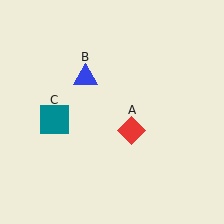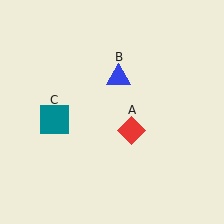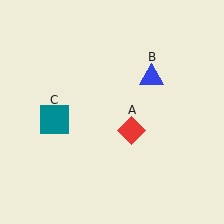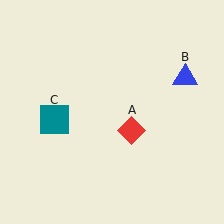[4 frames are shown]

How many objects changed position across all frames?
1 object changed position: blue triangle (object B).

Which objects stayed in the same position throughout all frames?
Red diamond (object A) and teal square (object C) remained stationary.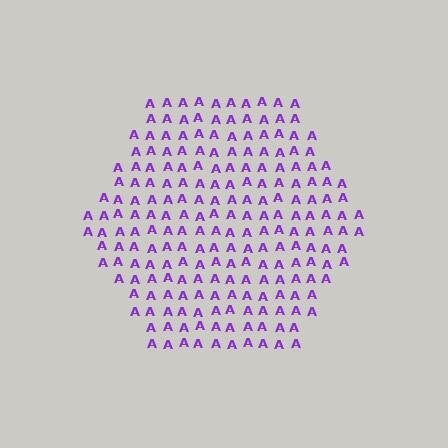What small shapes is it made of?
It is made of small letter A's.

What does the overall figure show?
The overall figure shows a hexagon.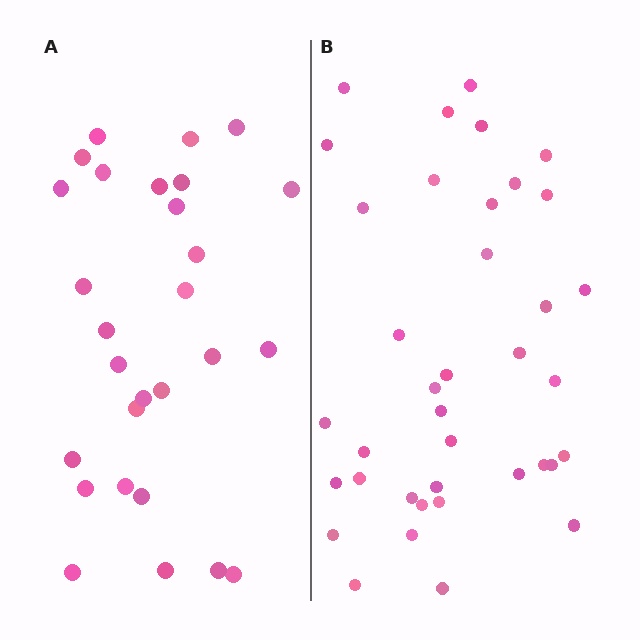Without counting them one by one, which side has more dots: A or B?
Region B (the right region) has more dots.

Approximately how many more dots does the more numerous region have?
Region B has roughly 10 or so more dots than region A.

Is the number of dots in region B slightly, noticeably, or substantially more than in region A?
Region B has noticeably more, but not dramatically so. The ratio is roughly 1.4 to 1.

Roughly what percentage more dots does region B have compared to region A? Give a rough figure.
About 35% more.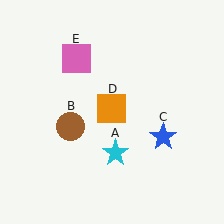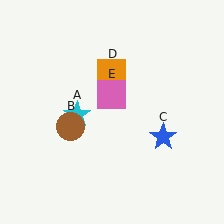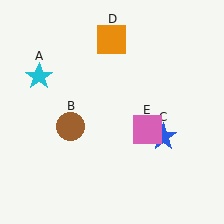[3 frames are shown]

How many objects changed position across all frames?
3 objects changed position: cyan star (object A), orange square (object D), pink square (object E).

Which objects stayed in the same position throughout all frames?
Brown circle (object B) and blue star (object C) remained stationary.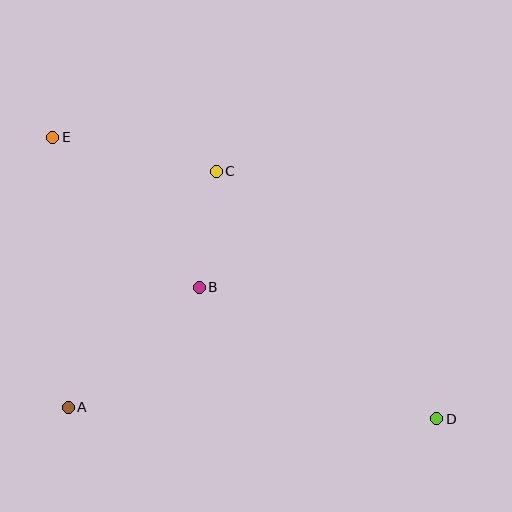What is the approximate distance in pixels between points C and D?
The distance between C and D is approximately 332 pixels.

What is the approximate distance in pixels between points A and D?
The distance between A and D is approximately 369 pixels.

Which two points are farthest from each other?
Points D and E are farthest from each other.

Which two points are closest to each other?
Points B and C are closest to each other.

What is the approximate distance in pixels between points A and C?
The distance between A and C is approximately 278 pixels.